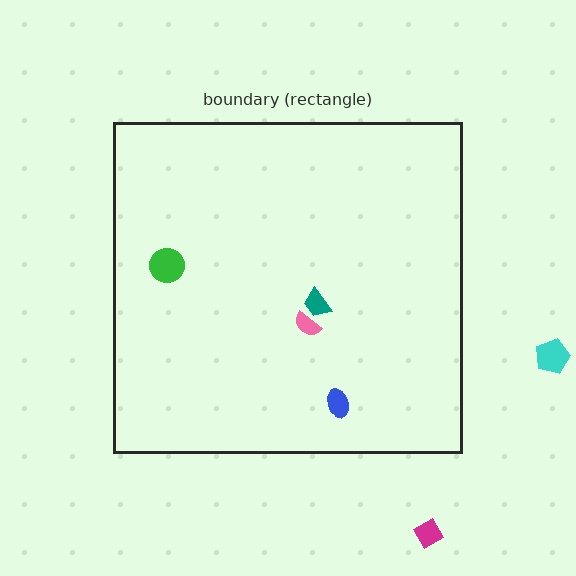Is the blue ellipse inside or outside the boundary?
Inside.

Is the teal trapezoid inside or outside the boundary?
Inside.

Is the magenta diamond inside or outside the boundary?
Outside.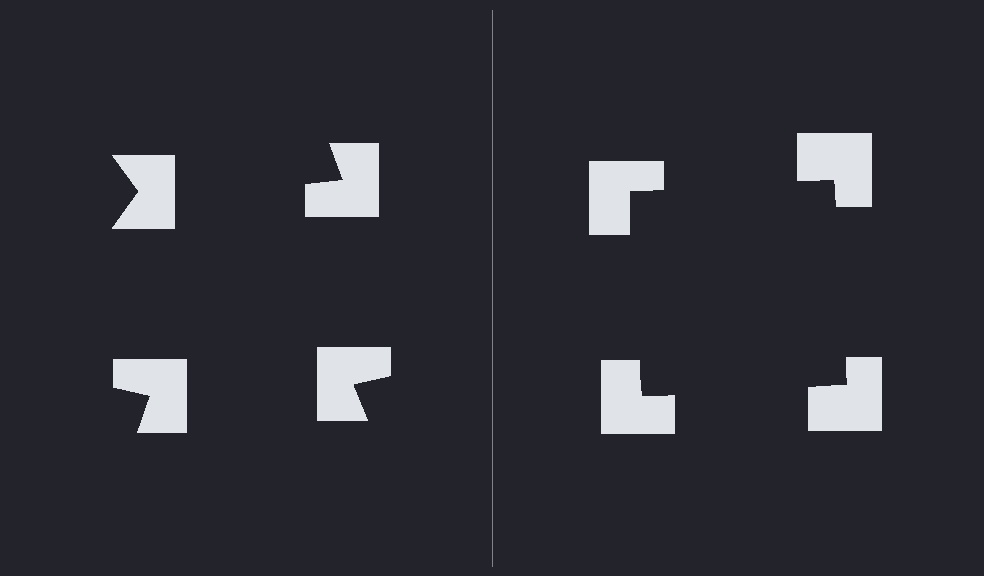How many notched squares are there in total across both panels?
8 — 4 on each side.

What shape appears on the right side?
An illusory square.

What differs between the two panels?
The notched squares are positioned identically on both sides; only the wedge orientations differ. On the right they align to a square; on the left they are misaligned.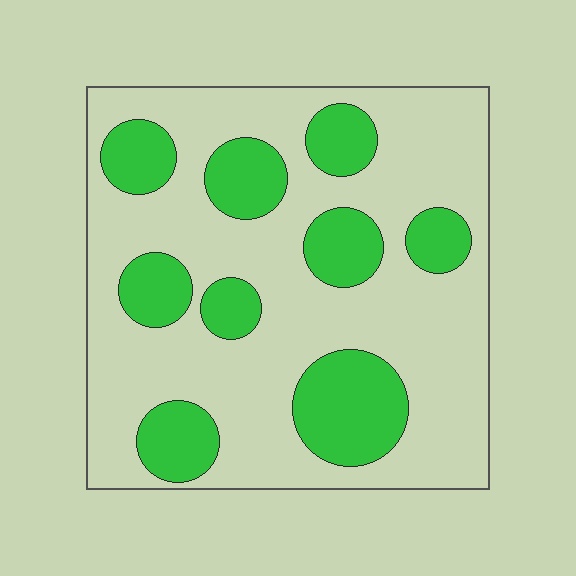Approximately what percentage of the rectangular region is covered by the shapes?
Approximately 30%.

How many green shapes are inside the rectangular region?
9.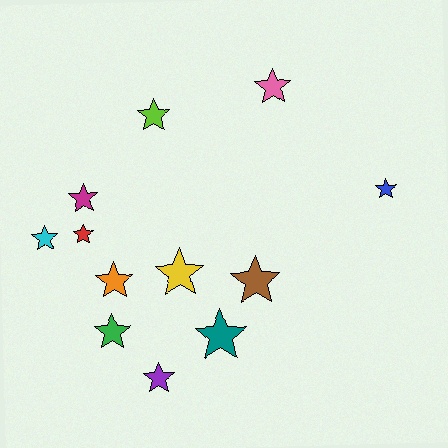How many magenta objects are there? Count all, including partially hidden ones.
There is 1 magenta object.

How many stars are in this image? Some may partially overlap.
There are 12 stars.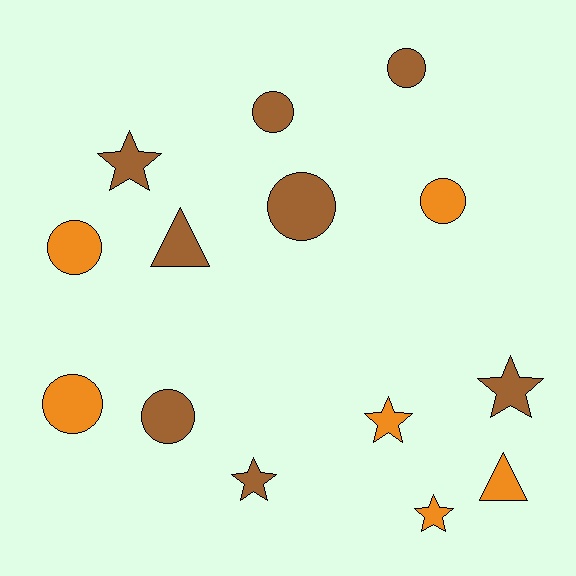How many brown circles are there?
There are 4 brown circles.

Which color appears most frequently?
Brown, with 8 objects.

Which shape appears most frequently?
Circle, with 7 objects.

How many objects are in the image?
There are 14 objects.